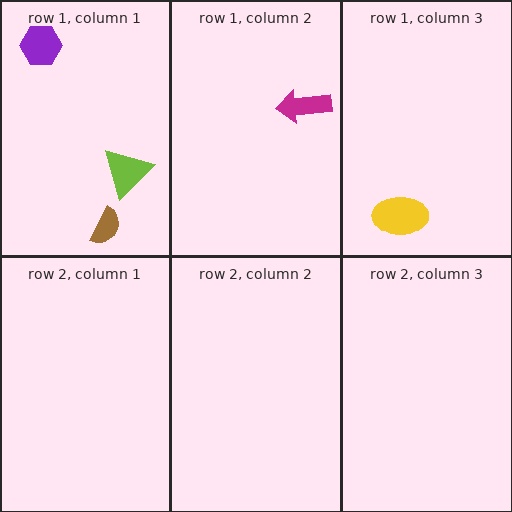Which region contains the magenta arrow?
The row 1, column 2 region.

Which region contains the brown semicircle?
The row 1, column 1 region.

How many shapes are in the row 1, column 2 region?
1.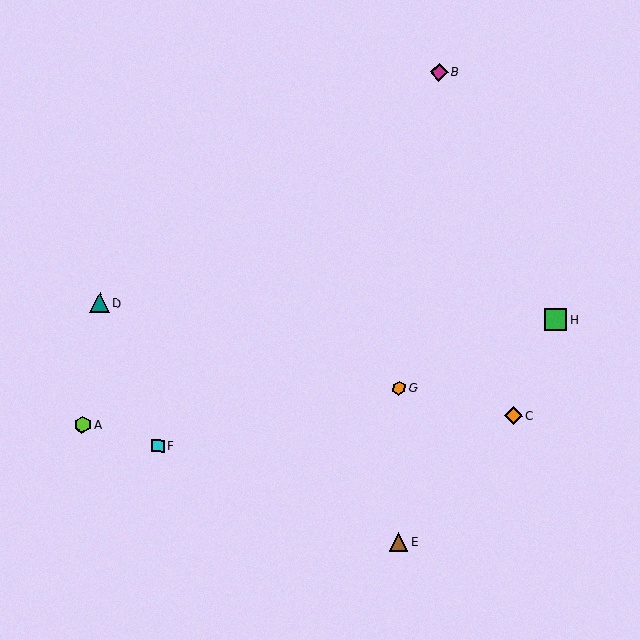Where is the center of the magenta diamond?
The center of the magenta diamond is at (439, 72).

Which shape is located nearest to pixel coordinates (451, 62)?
The magenta diamond (labeled B) at (439, 72) is nearest to that location.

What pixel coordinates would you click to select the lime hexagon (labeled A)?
Click at (82, 424) to select the lime hexagon A.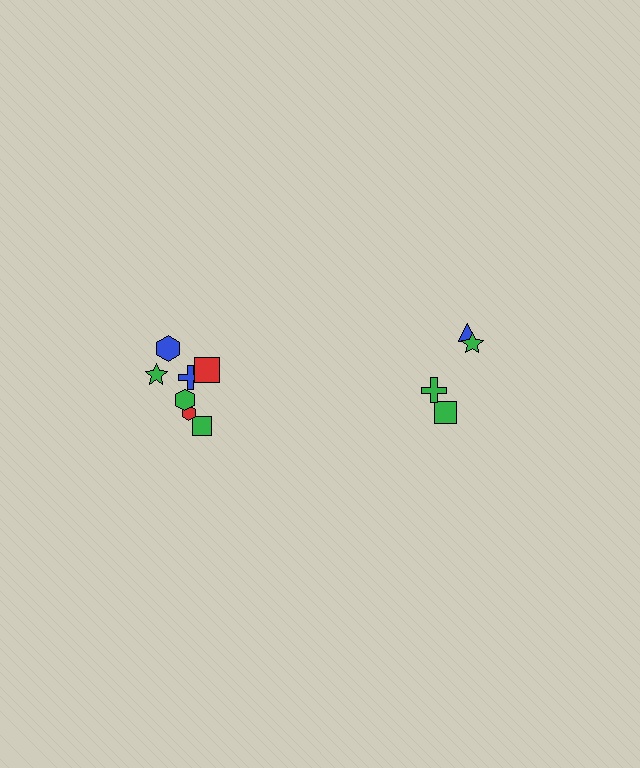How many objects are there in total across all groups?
There are 12 objects.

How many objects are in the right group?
There are 4 objects.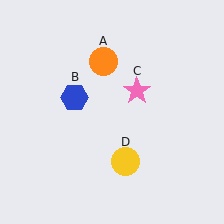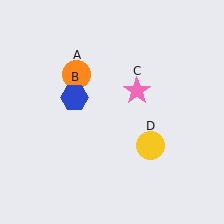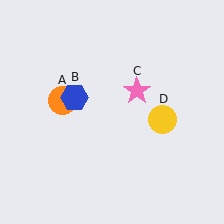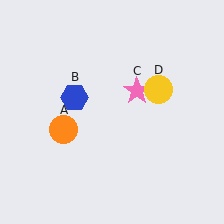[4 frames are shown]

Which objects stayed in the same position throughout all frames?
Blue hexagon (object B) and pink star (object C) remained stationary.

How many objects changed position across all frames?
2 objects changed position: orange circle (object A), yellow circle (object D).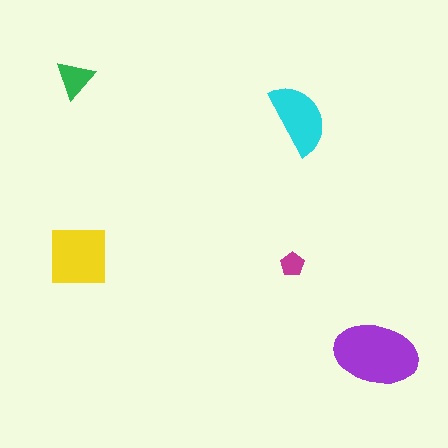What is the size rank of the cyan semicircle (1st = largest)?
3rd.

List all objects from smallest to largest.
The magenta pentagon, the green triangle, the cyan semicircle, the yellow square, the purple ellipse.